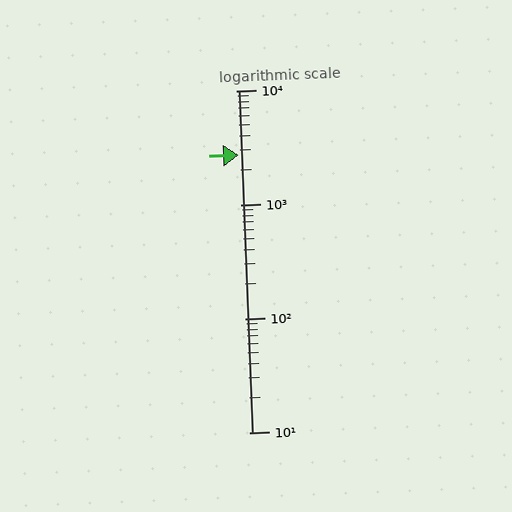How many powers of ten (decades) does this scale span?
The scale spans 3 decades, from 10 to 10000.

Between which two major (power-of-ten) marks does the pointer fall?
The pointer is between 1000 and 10000.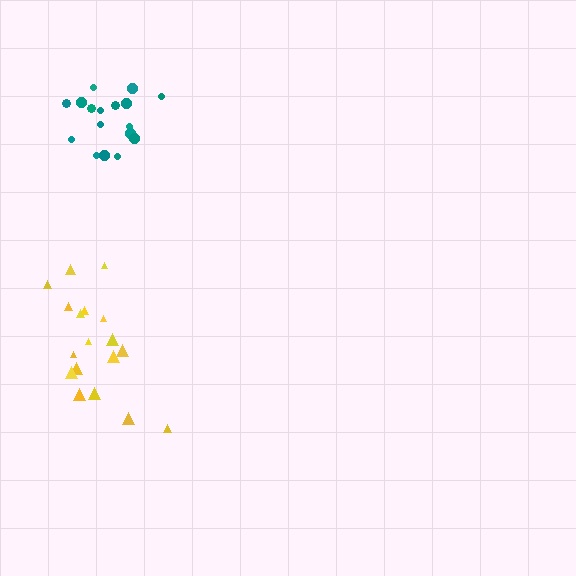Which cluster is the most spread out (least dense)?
Yellow.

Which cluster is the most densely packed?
Teal.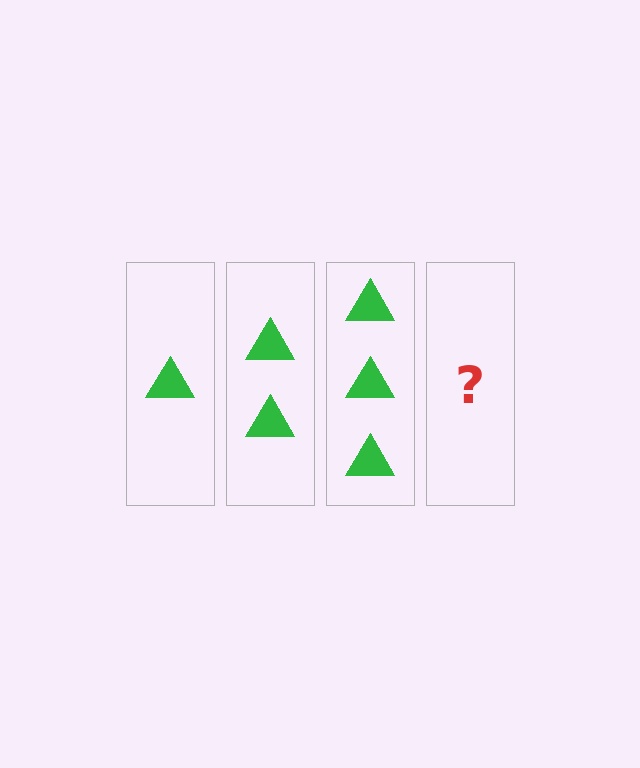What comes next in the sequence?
The next element should be 4 triangles.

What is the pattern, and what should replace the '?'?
The pattern is that each step adds one more triangle. The '?' should be 4 triangles.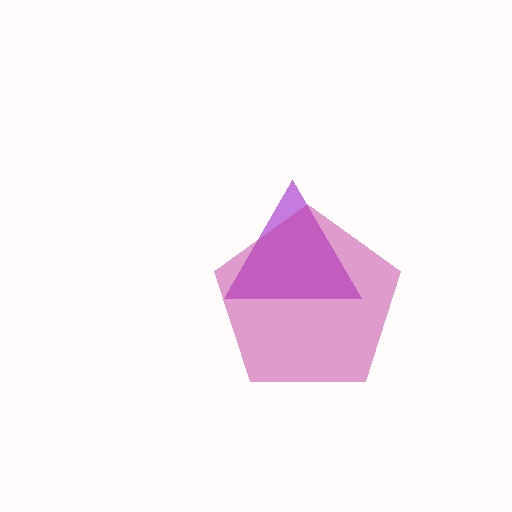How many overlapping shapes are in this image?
There are 2 overlapping shapes in the image.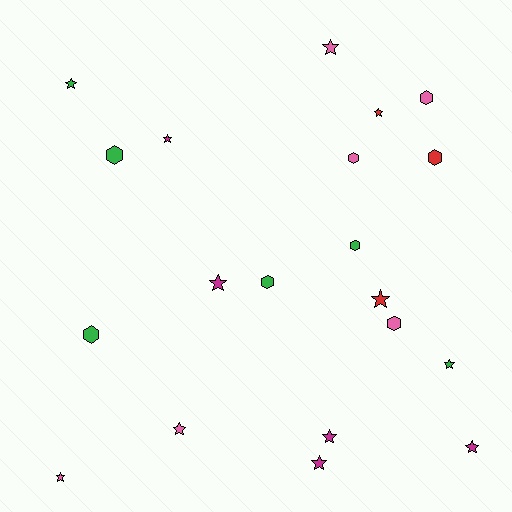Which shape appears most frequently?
Star, with 12 objects.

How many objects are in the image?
There are 20 objects.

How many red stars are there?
There are 2 red stars.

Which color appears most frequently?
Green, with 6 objects.